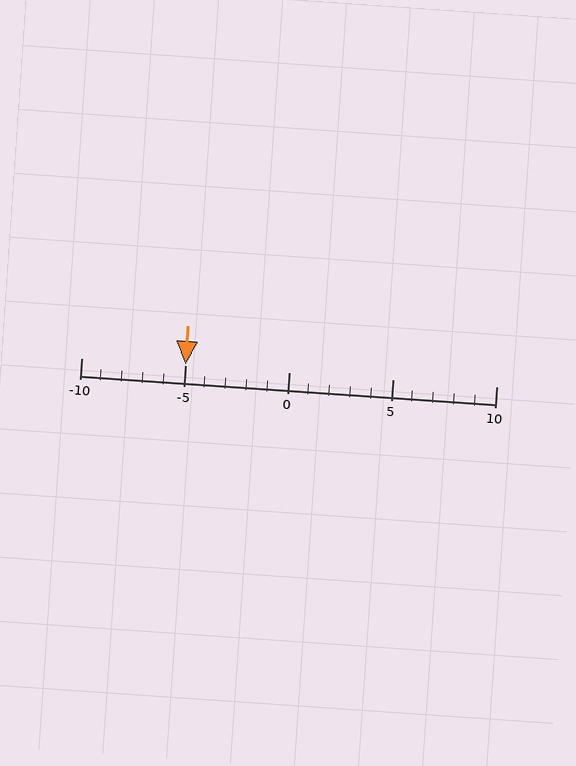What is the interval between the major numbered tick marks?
The major tick marks are spaced 5 units apart.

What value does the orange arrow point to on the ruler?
The orange arrow points to approximately -5.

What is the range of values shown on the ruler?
The ruler shows values from -10 to 10.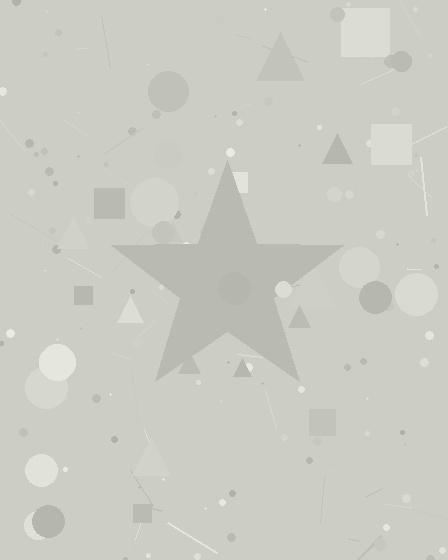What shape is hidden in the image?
A star is hidden in the image.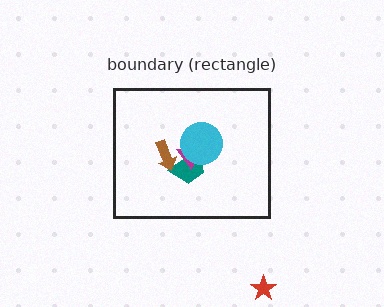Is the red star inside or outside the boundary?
Outside.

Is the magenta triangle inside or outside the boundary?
Inside.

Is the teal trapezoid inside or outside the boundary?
Inside.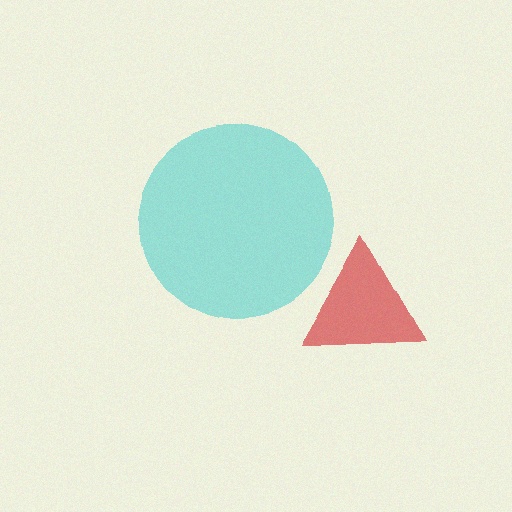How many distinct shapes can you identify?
There are 2 distinct shapes: a cyan circle, a red triangle.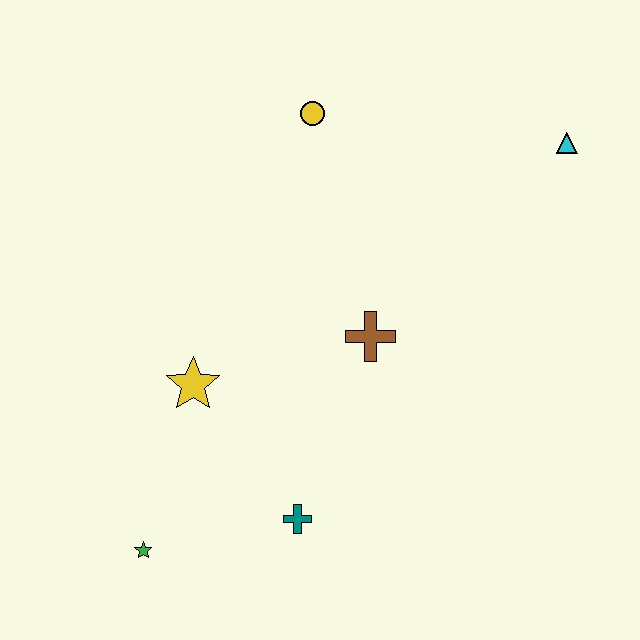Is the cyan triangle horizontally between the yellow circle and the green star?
No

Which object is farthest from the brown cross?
The green star is farthest from the brown cross.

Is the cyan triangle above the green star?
Yes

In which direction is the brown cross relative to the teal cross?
The brown cross is above the teal cross.